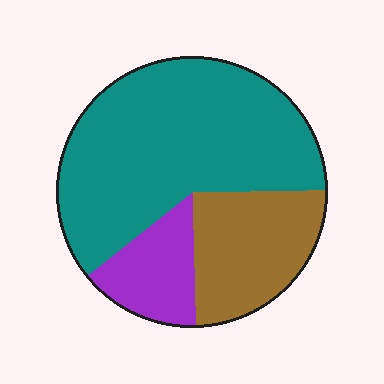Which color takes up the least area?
Purple, at roughly 15%.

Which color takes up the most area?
Teal, at roughly 60%.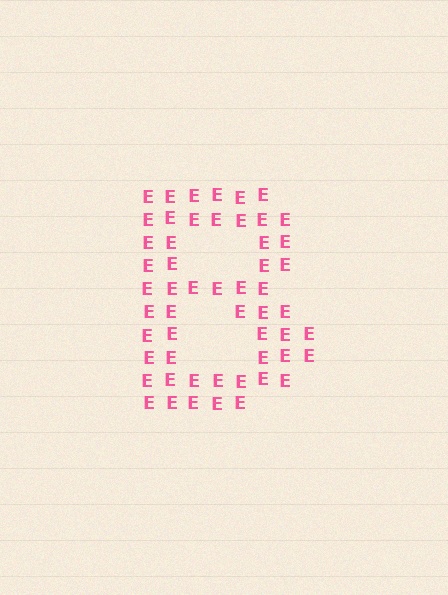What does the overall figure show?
The overall figure shows the letter B.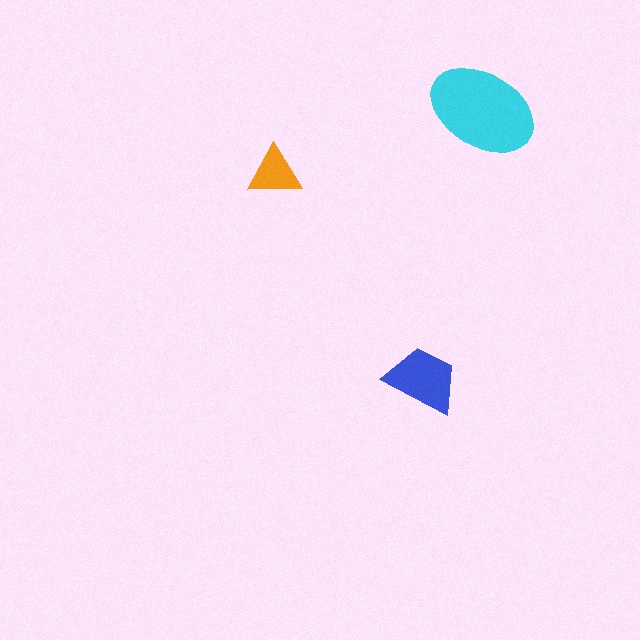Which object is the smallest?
The orange triangle.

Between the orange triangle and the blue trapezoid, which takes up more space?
The blue trapezoid.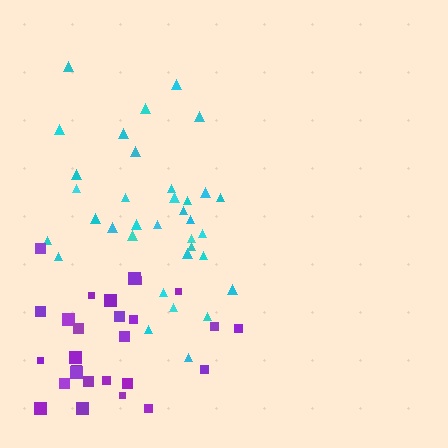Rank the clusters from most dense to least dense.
cyan, purple.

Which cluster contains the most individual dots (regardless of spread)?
Cyan (35).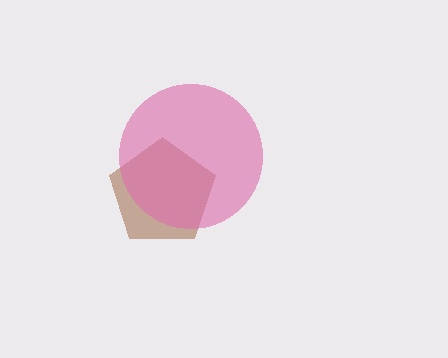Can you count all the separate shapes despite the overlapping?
Yes, there are 2 separate shapes.